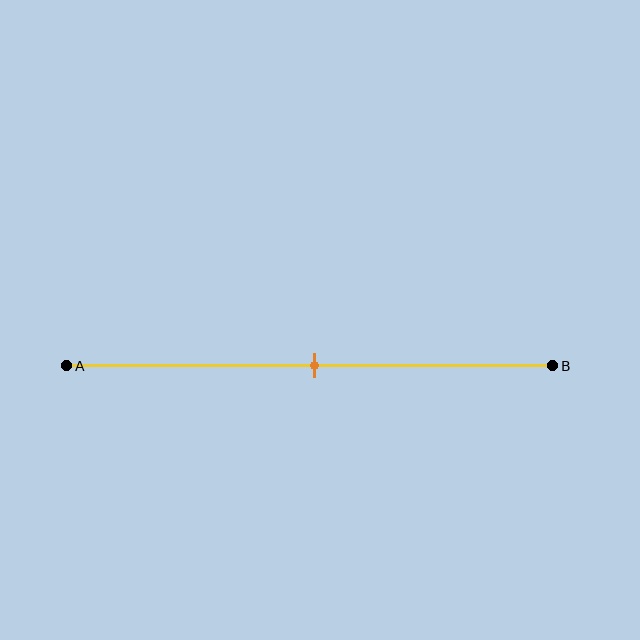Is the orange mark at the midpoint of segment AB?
Yes, the mark is approximately at the midpoint.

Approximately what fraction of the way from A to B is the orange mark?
The orange mark is approximately 50% of the way from A to B.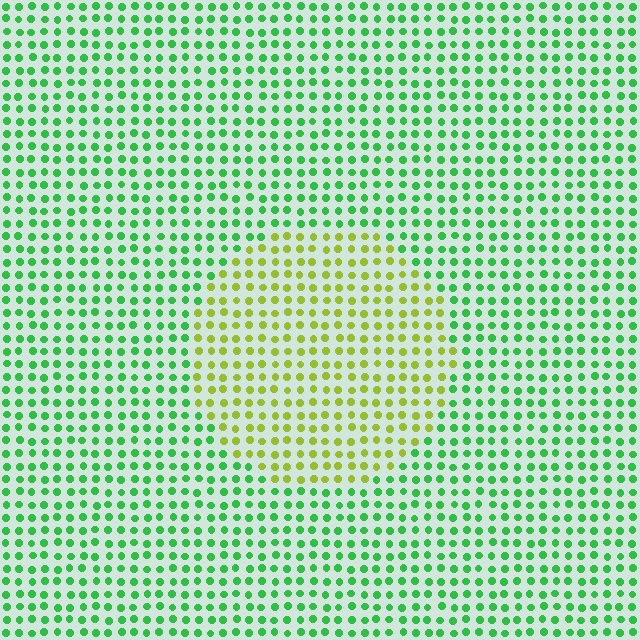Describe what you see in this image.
The image is filled with small green elements in a uniform arrangement. A circle-shaped region is visible where the elements are tinted to a slightly different hue, forming a subtle color boundary.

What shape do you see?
I see a circle.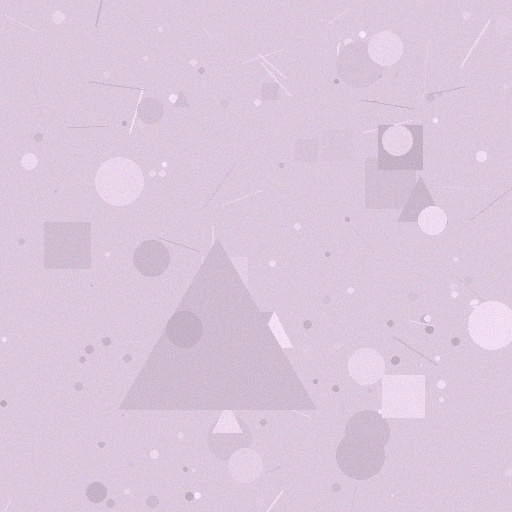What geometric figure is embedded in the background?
A triangle is embedded in the background.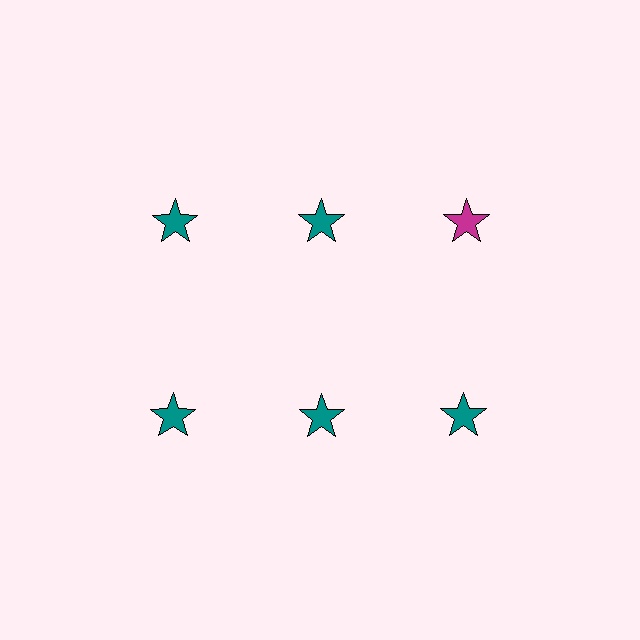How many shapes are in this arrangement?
There are 6 shapes arranged in a grid pattern.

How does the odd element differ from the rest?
It has a different color: magenta instead of teal.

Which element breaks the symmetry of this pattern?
The magenta star in the top row, center column breaks the symmetry. All other shapes are teal stars.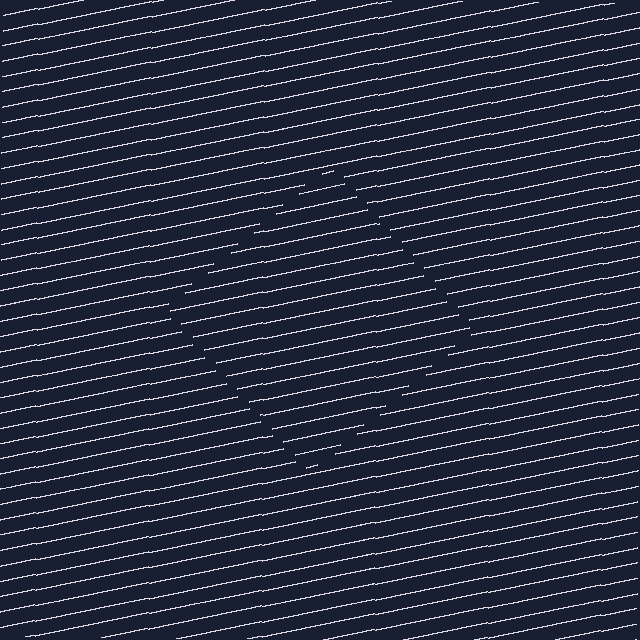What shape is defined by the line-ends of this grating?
An illusory square. The interior of the shape contains the same grating, shifted by half a period — the contour is defined by the phase discontinuity where line-ends from the inner and outer gratings abut.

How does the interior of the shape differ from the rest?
The interior of the shape contains the same grating, shifted by half a period — the contour is defined by the phase discontinuity where line-ends from the inner and outer gratings abut.